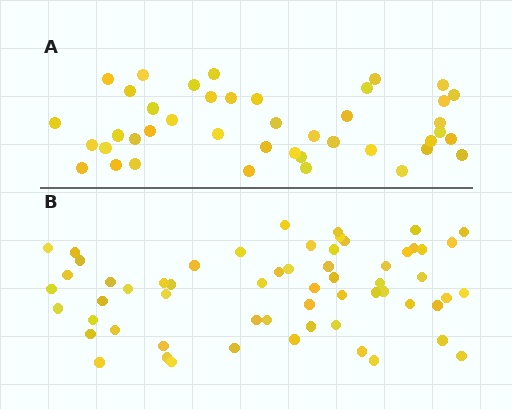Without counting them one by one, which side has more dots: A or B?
Region B (the bottom region) has more dots.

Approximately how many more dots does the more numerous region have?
Region B has approximately 20 more dots than region A.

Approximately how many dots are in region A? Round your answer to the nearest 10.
About 40 dots. (The exact count is 42, which rounds to 40.)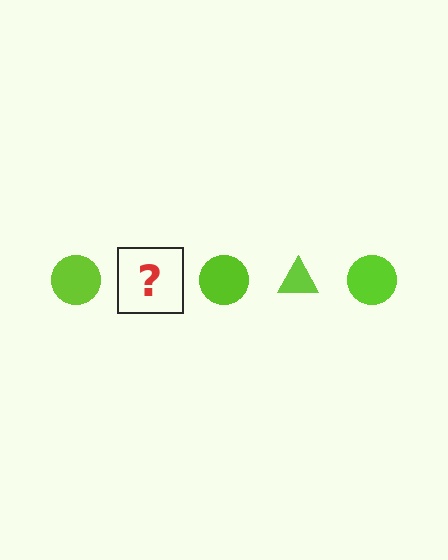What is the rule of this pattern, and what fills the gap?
The rule is that the pattern cycles through circle, triangle shapes in lime. The gap should be filled with a lime triangle.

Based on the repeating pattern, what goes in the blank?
The blank should be a lime triangle.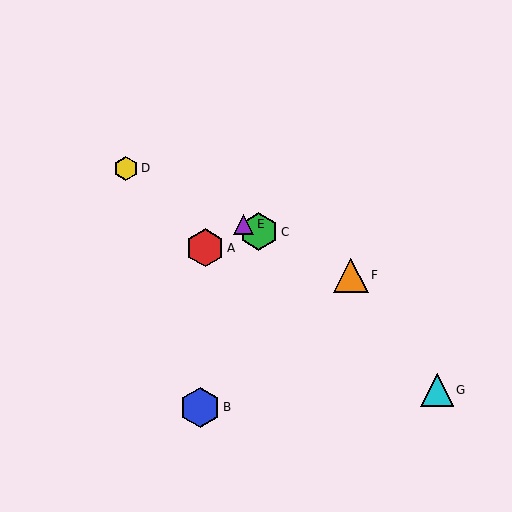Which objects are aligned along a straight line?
Objects C, D, E, F are aligned along a straight line.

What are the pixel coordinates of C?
Object C is at (259, 232).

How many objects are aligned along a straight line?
4 objects (C, D, E, F) are aligned along a straight line.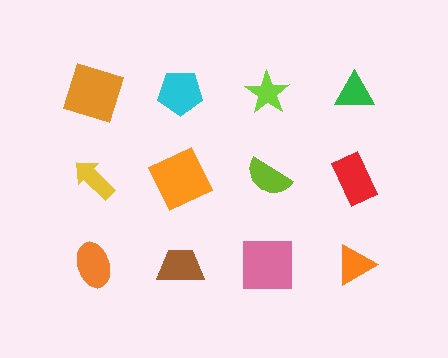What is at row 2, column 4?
A red rectangle.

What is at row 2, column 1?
A yellow arrow.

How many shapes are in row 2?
4 shapes.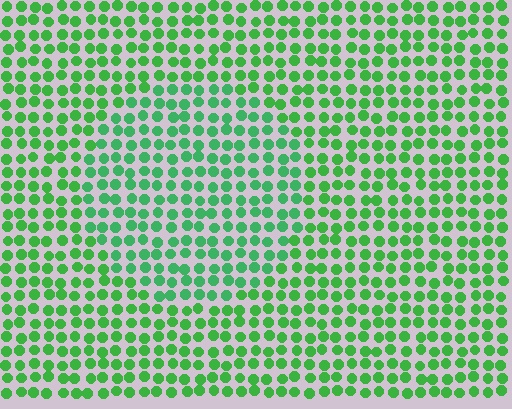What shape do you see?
I see a circle.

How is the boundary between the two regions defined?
The boundary is defined purely by a slight shift in hue (about 18 degrees). Spacing, size, and orientation are identical on both sides.